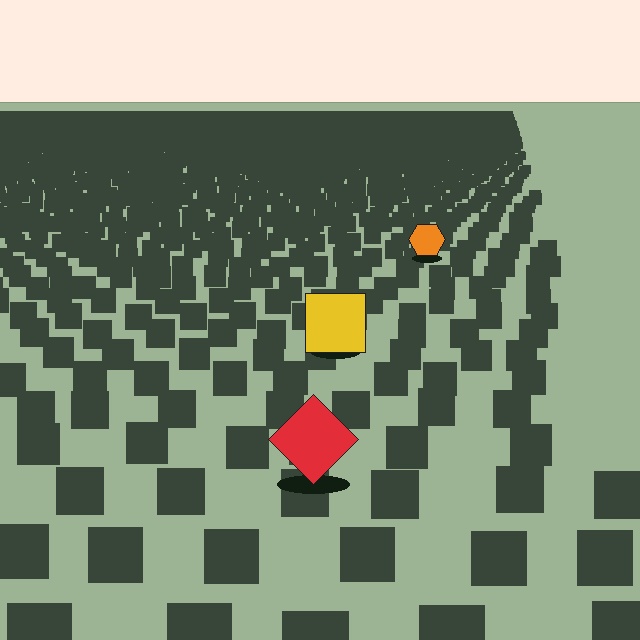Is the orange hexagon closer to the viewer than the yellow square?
No. The yellow square is closer — you can tell from the texture gradient: the ground texture is coarser near it.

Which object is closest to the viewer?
The red diamond is closest. The texture marks near it are larger and more spread out.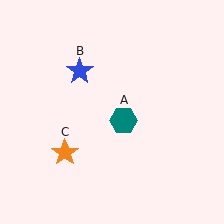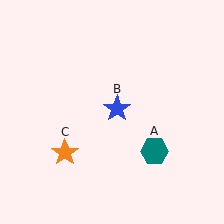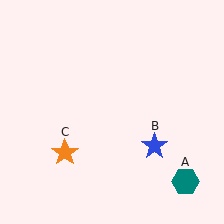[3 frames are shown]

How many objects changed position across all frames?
2 objects changed position: teal hexagon (object A), blue star (object B).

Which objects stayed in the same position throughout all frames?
Orange star (object C) remained stationary.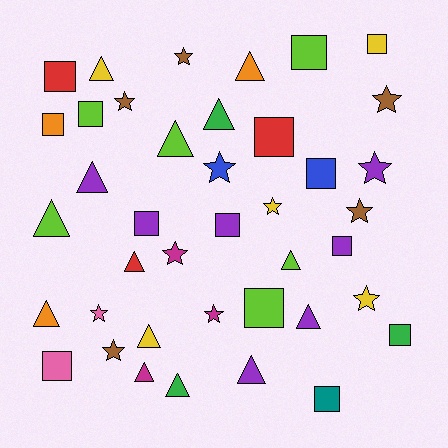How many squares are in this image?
There are 14 squares.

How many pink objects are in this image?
There are 2 pink objects.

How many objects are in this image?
There are 40 objects.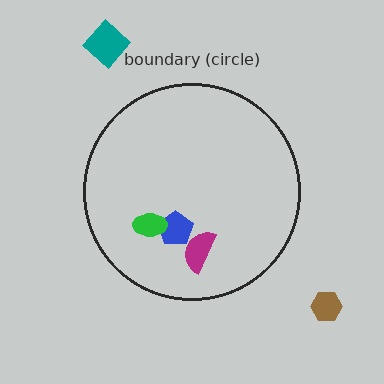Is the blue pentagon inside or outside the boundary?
Inside.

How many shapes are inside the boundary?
3 inside, 2 outside.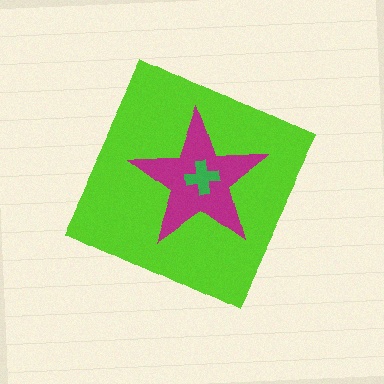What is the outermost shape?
The lime diamond.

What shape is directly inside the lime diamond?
The magenta star.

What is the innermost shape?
The green cross.